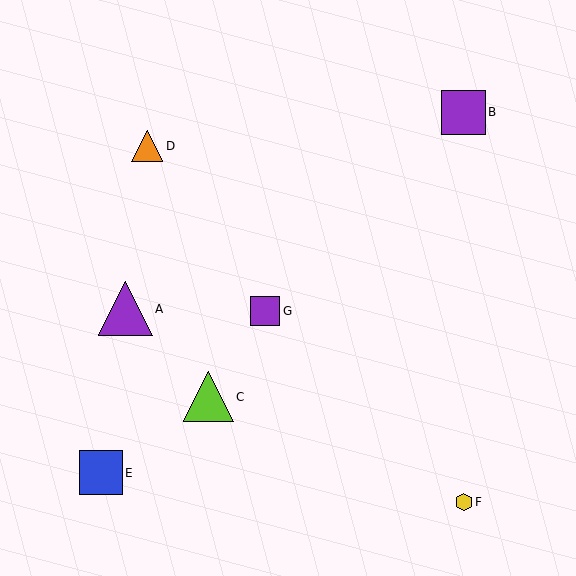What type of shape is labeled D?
Shape D is an orange triangle.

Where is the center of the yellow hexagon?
The center of the yellow hexagon is at (464, 502).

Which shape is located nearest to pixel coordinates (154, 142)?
The orange triangle (labeled D) at (147, 146) is nearest to that location.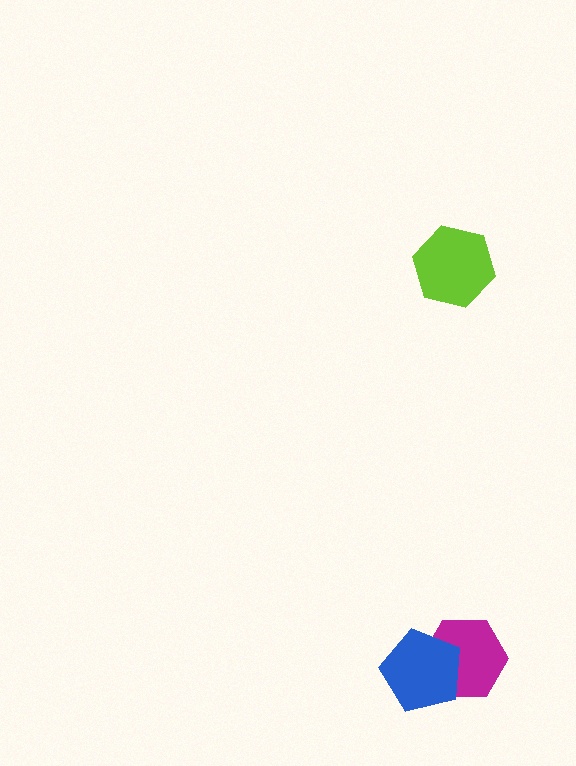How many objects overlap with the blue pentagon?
1 object overlaps with the blue pentagon.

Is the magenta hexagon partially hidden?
Yes, it is partially covered by another shape.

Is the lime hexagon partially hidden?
No, no other shape covers it.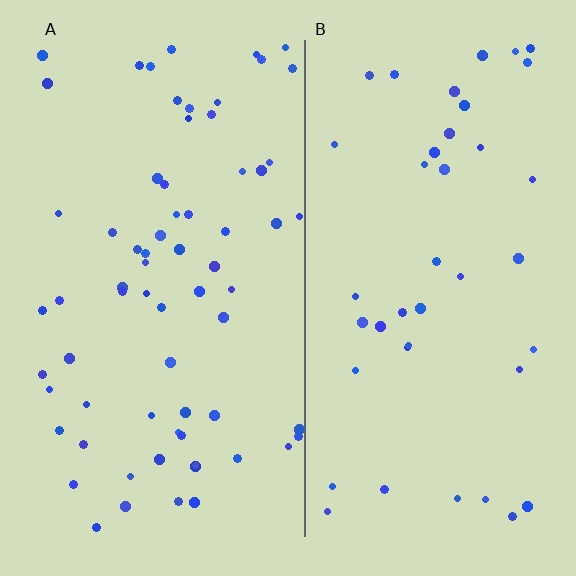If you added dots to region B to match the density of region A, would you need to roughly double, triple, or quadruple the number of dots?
Approximately double.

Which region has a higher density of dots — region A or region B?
A (the left).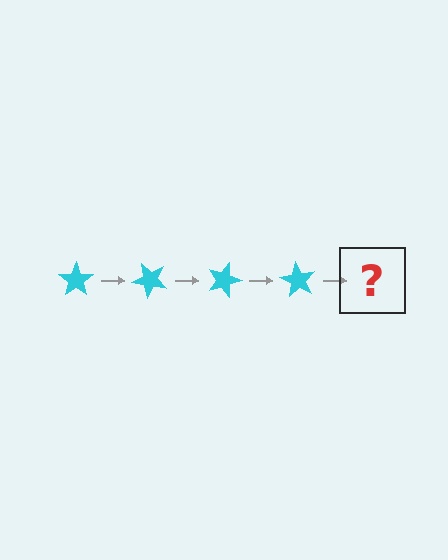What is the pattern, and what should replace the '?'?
The pattern is that the star rotates 45 degrees each step. The '?' should be a cyan star rotated 180 degrees.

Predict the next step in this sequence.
The next step is a cyan star rotated 180 degrees.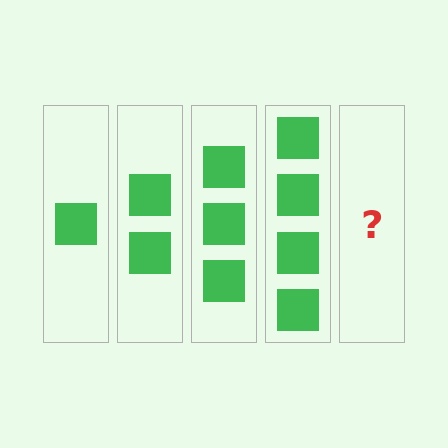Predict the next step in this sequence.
The next step is 5 squares.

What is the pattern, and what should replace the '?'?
The pattern is that each step adds one more square. The '?' should be 5 squares.